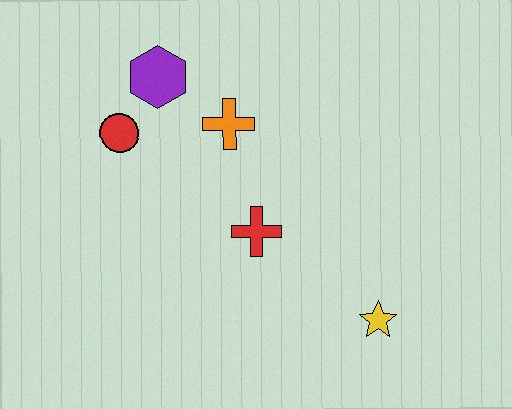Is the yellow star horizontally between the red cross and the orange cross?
No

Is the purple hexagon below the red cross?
No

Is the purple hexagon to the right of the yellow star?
No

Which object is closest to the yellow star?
The red cross is closest to the yellow star.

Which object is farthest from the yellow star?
The purple hexagon is farthest from the yellow star.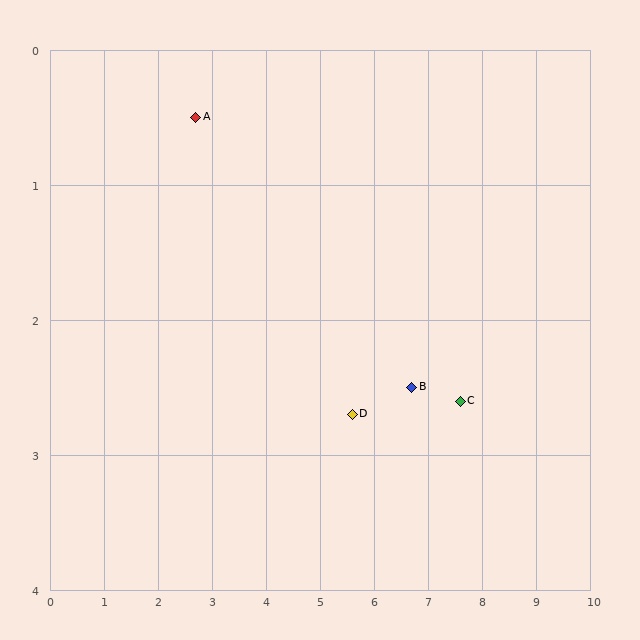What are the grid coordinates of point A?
Point A is at approximately (2.7, 0.5).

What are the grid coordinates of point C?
Point C is at approximately (7.6, 2.6).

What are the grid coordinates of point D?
Point D is at approximately (5.6, 2.7).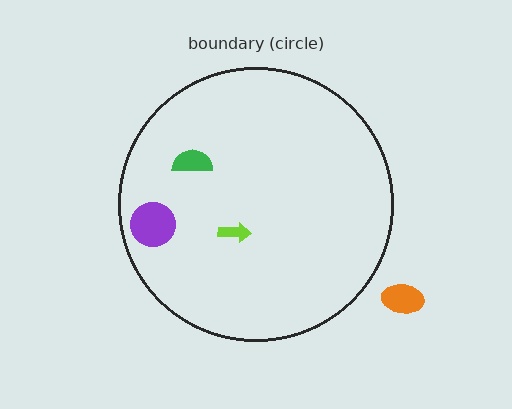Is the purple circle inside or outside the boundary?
Inside.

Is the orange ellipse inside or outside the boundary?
Outside.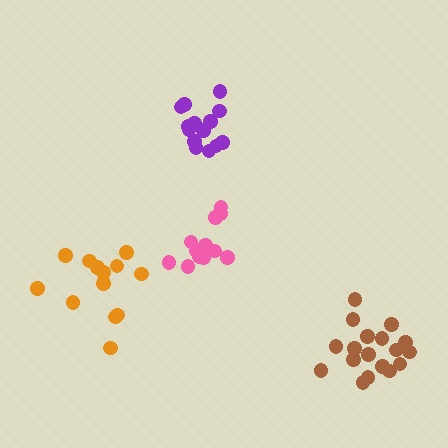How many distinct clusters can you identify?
There are 4 distinct clusters.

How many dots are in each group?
Group 1: 18 dots, Group 2: 14 dots, Group 3: 13 dots, Group 4: 12 dots (57 total).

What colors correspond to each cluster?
The clusters are colored: brown, purple, orange, pink.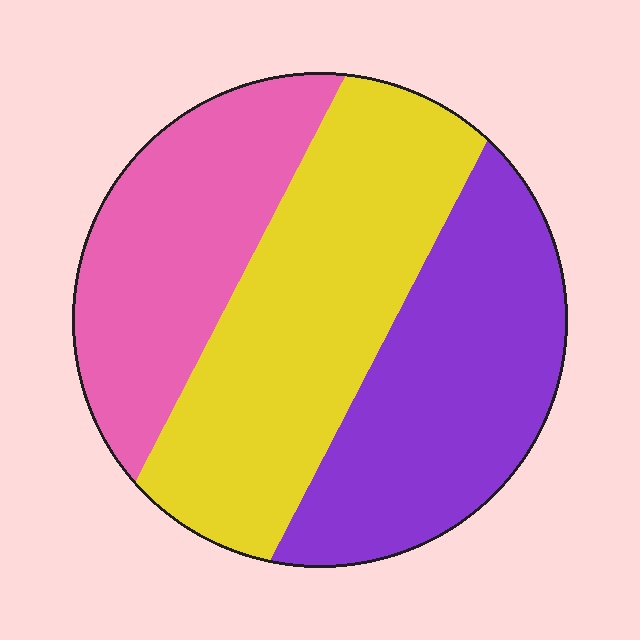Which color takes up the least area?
Pink, at roughly 30%.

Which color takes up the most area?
Yellow, at roughly 40%.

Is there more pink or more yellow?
Yellow.